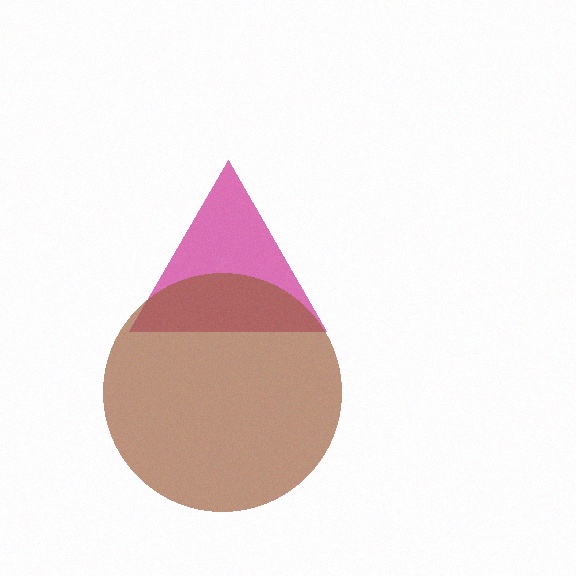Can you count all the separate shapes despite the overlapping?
Yes, there are 2 separate shapes.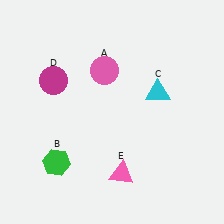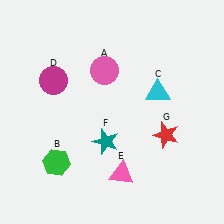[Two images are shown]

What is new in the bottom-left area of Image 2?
A teal star (F) was added in the bottom-left area of Image 2.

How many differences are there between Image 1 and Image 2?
There are 2 differences between the two images.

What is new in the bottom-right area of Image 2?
A red star (G) was added in the bottom-right area of Image 2.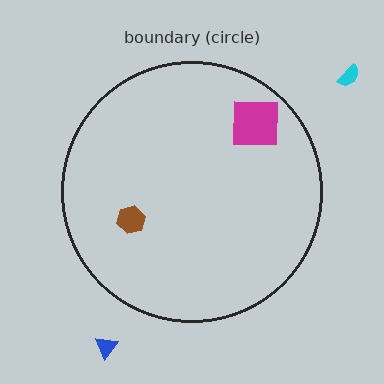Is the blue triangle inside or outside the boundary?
Outside.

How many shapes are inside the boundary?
2 inside, 2 outside.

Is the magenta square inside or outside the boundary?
Inside.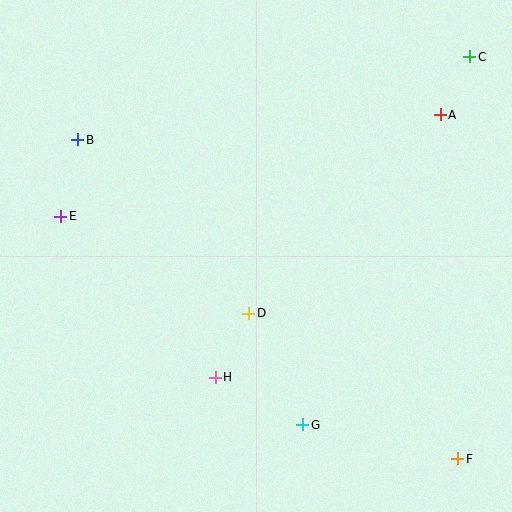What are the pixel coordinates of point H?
Point H is at (215, 377).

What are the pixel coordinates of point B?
Point B is at (78, 140).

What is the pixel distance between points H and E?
The distance between H and E is 223 pixels.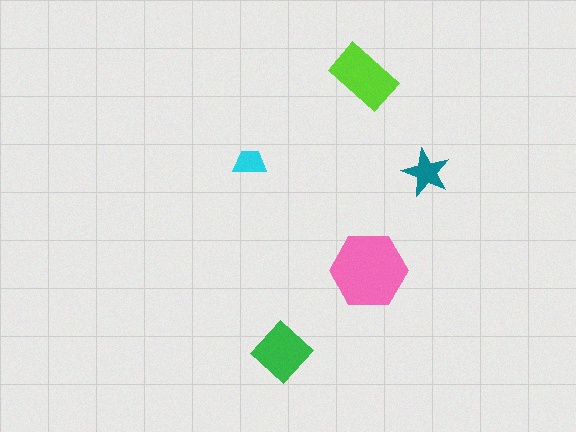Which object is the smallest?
The cyan trapezoid.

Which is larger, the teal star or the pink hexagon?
The pink hexagon.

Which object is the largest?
The pink hexagon.